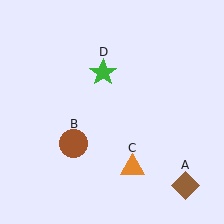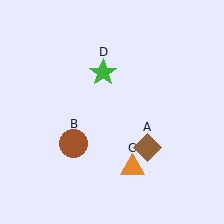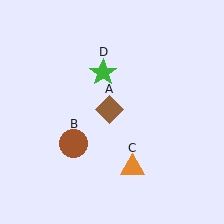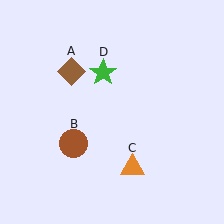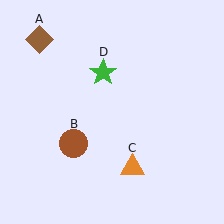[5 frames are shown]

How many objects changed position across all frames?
1 object changed position: brown diamond (object A).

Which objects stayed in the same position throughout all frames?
Brown circle (object B) and orange triangle (object C) and green star (object D) remained stationary.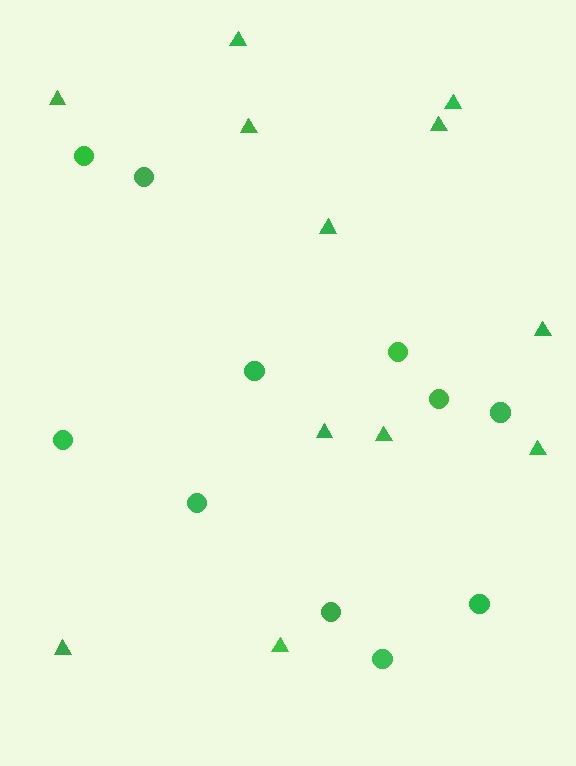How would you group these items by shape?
There are 2 groups: one group of triangles (12) and one group of circles (11).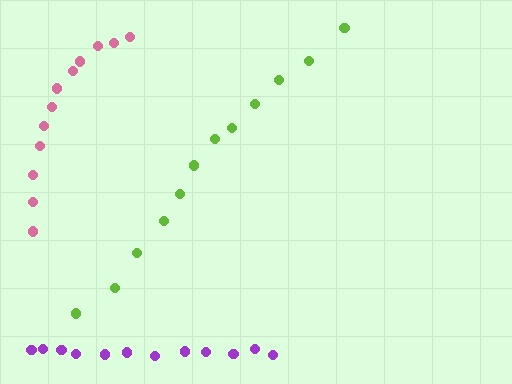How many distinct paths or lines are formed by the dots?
There are 3 distinct paths.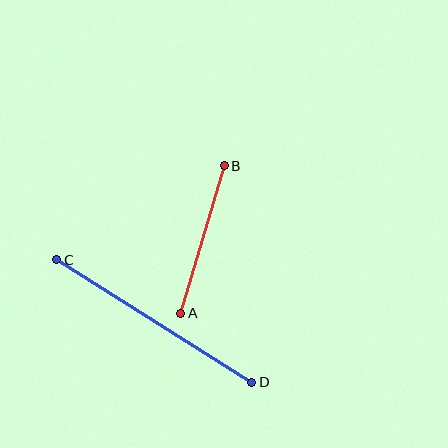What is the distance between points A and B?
The distance is approximately 154 pixels.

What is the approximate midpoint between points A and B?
The midpoint is at approximately (203, 240) pixels.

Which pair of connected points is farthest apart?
Points C and D are farthest apart.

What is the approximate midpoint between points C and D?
The midpoint is at approximately (154, 321) pixels.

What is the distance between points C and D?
The distance is approximately 230 pixels.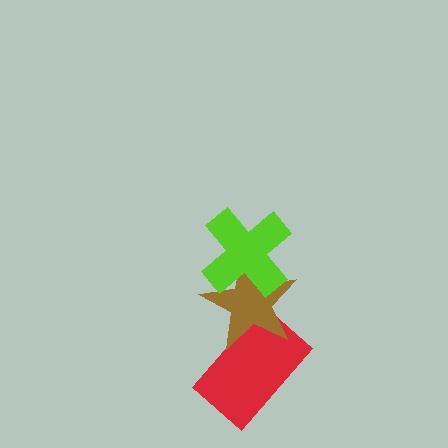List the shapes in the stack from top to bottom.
From top to bottom: the lime cross, the brown star, the red rectangle.